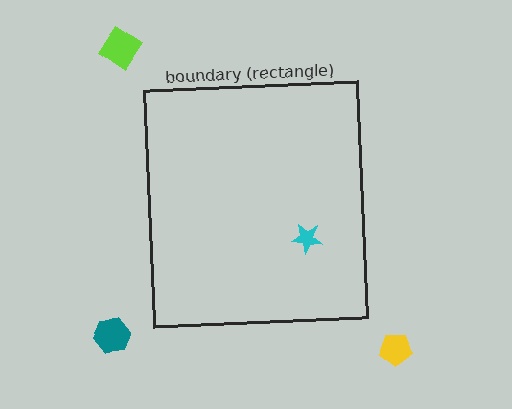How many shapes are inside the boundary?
1 inside, 3 outside.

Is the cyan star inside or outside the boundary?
Inside.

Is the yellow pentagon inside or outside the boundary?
Outside.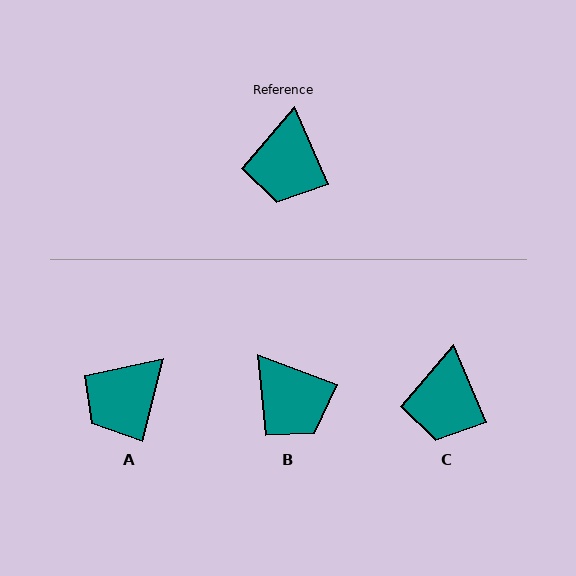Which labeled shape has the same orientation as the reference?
C.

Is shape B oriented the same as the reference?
No, it is off by about 46 degrees.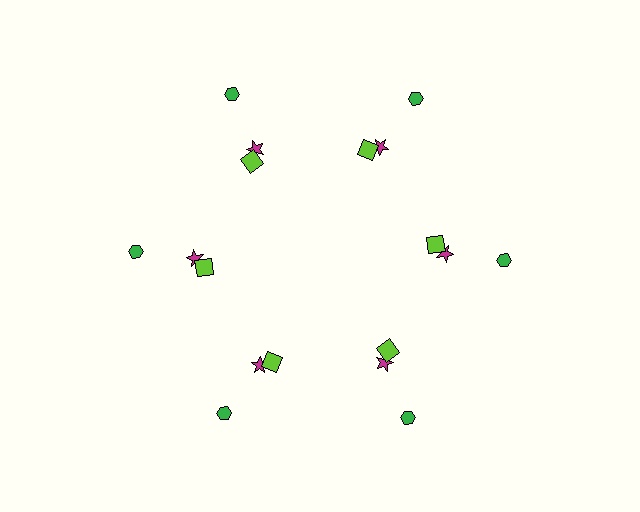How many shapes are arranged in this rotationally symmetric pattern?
There are 18 shapes, arranged in 6 groups of 3.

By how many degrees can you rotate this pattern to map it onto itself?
The pattern maps onto itself every 60 degrees of rotation.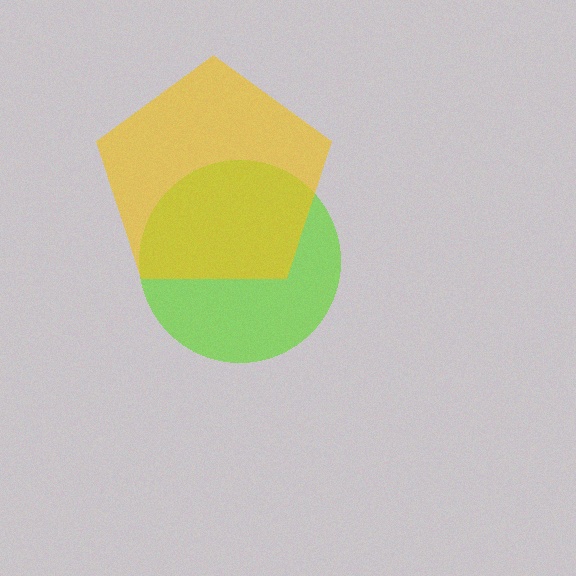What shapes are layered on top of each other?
The layered shapes are: a lime circle, a yellow pentagon.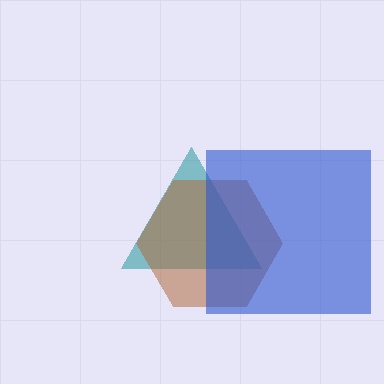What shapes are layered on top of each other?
The layered shapes are: a teal triangle, a brown hexagon, a blue square.